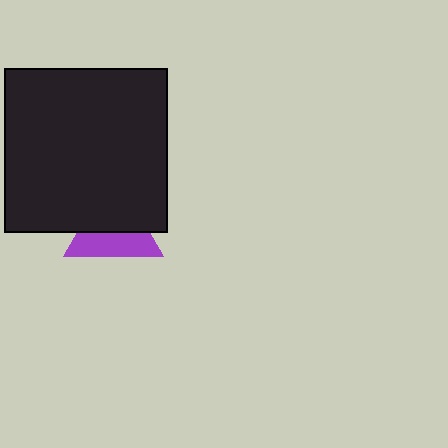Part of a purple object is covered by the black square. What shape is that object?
It is a triangle.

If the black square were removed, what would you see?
You would see the complete purple triangle.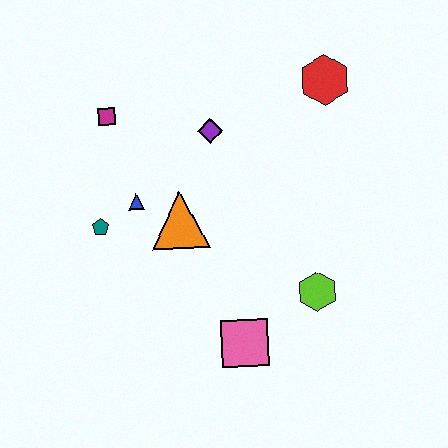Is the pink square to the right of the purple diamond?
Yes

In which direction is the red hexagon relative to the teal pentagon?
The red hexagon is to the right of the teal pentagon.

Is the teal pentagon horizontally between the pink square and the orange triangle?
No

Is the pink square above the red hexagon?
No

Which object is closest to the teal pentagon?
The blue triangle is closest to the teal pentagon.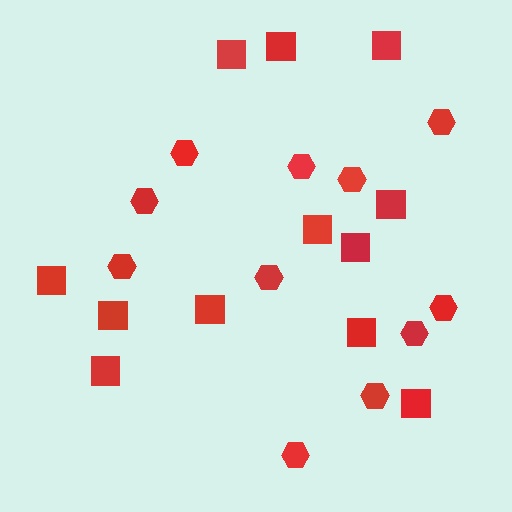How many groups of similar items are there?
There are 2 groups: one group of squares (12) and one group of hexagons (11).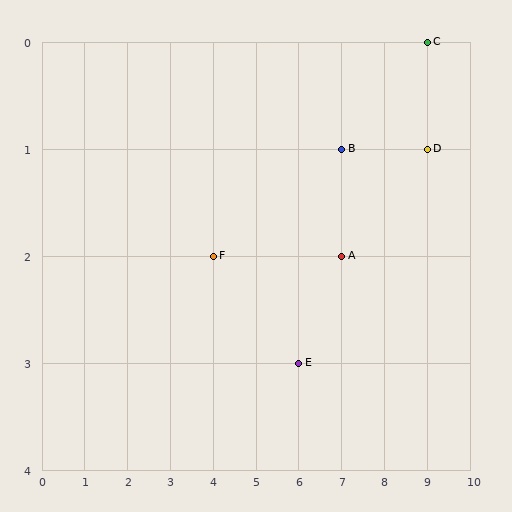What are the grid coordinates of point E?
Point E is at grid coordinates (6, 3).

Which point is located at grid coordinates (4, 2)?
Point F is at (4, 2).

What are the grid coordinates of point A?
Point A is at grid coordinates (7, 2).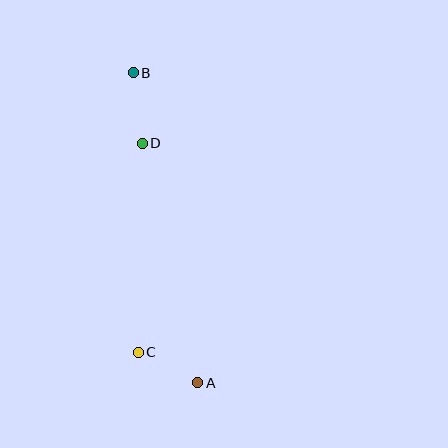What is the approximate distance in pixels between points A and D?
The distance between A and D is approximately 246 pixels.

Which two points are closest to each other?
Points A and C are closest to each other.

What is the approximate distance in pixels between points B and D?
The distance between B and D is approximately 71 pixels.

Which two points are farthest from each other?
Points A and B are farthest from each other.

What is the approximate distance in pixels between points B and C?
The distance between B and C is approximately 280 pixels.